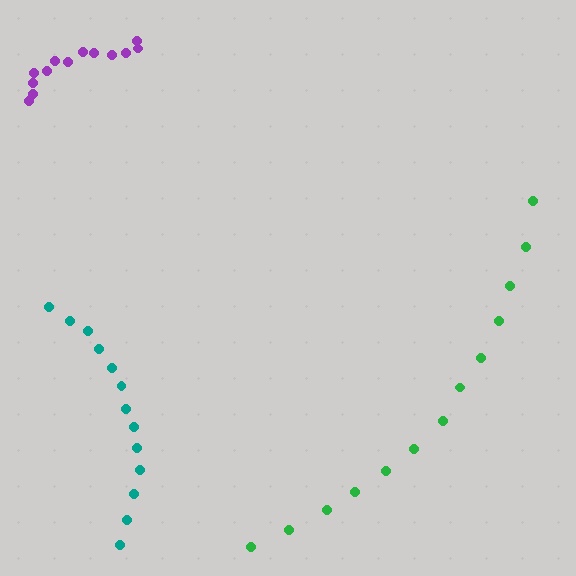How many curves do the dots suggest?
There are 3 distinct paths.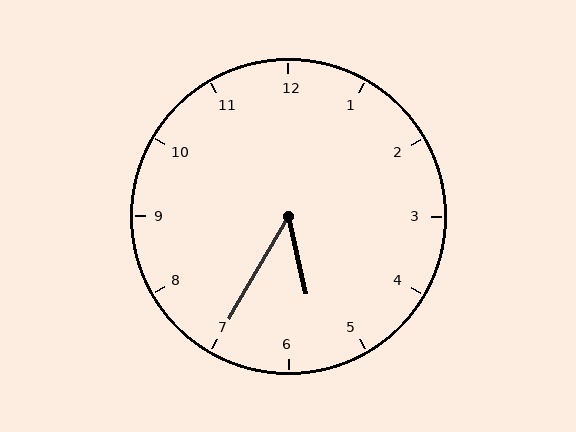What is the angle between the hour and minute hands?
Approximately 42 degrees.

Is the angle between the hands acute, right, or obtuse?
It is acute.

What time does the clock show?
5:35.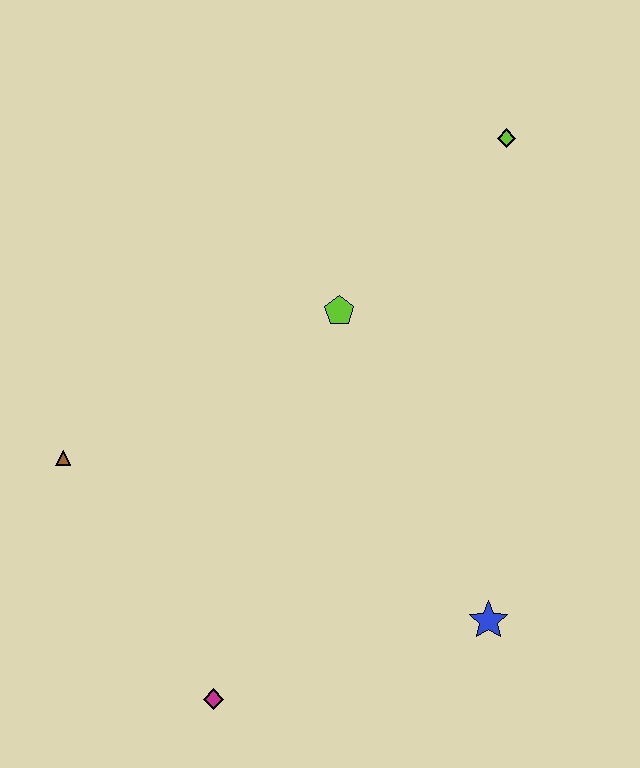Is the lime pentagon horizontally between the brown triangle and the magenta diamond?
No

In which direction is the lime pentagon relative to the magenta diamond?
The lime pentagon is above the magenta diamond.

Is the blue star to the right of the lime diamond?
No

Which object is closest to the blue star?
The magenta diamond is closest to the blue star.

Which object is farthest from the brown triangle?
The lime diamond is farthest from the brown triangle.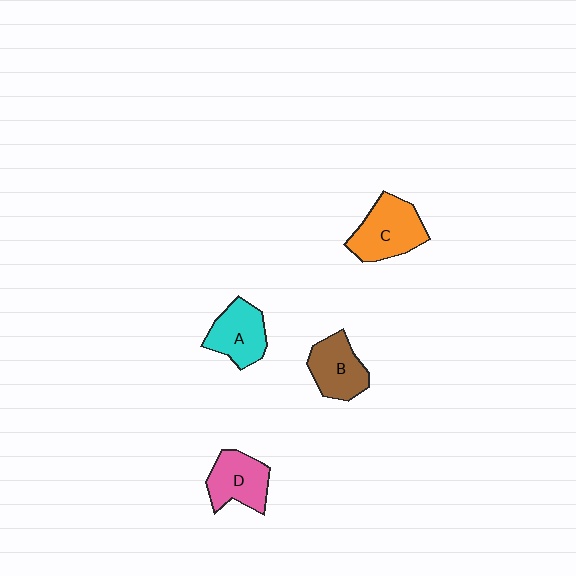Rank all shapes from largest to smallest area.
From largest to smallest: C (orange), D (pink), A (cyan), B (brown).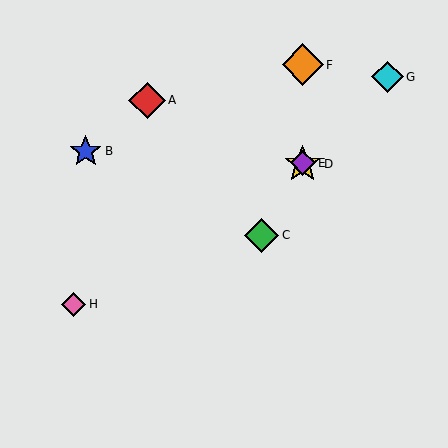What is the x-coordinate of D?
Object D is at x≈303.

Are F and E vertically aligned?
Yes, both are at x≈303.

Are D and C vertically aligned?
No, D is at x≈303 and C is at x≈261.